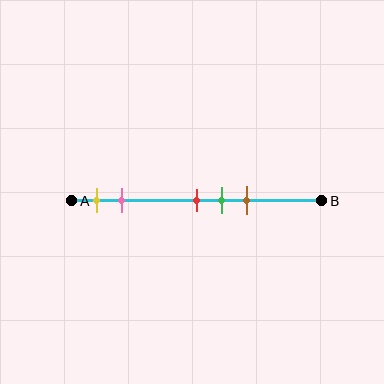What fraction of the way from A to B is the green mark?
The green mark is approximately 60% (0.6) of the way from A to B.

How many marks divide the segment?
There are 5 marks dividing the segment.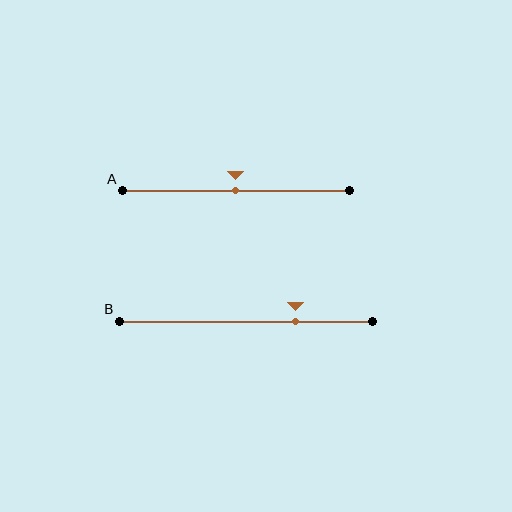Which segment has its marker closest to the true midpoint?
Segment A has its marker closest to the true midpoint.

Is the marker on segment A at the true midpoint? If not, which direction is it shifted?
Yes, the marker on segment A is at the true midpoint.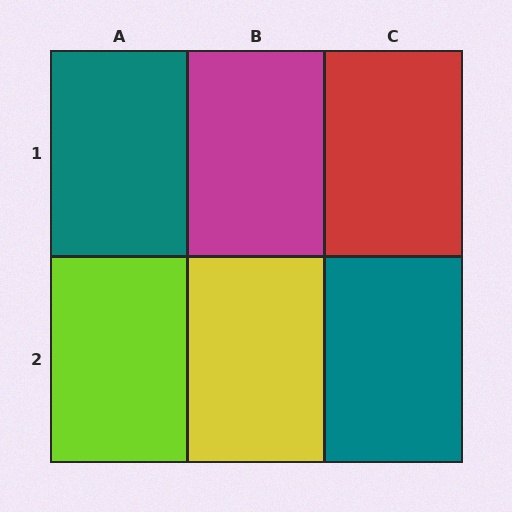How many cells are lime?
1 cell is lime.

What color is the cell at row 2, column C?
Teal.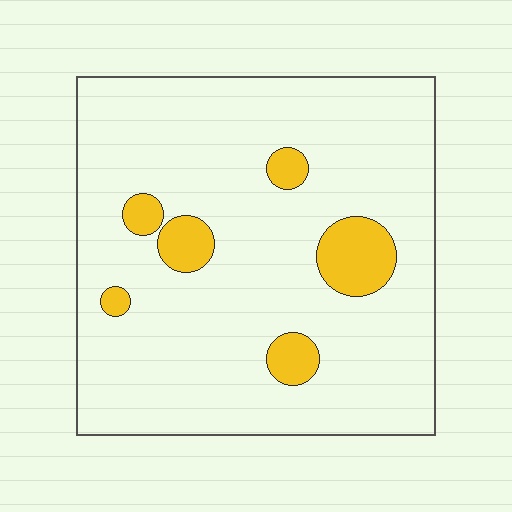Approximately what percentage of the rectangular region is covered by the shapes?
Approximately 10%.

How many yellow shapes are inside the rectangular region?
6.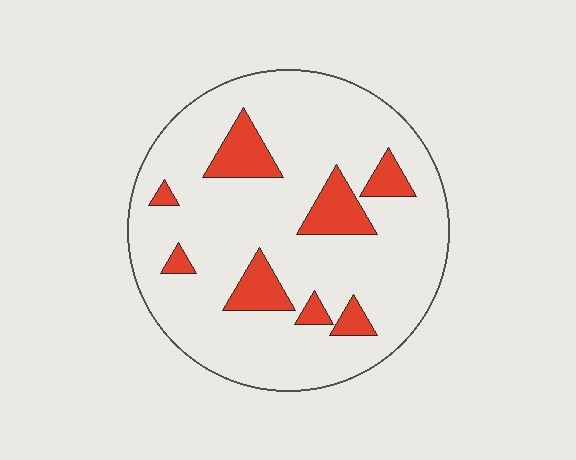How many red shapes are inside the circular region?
8.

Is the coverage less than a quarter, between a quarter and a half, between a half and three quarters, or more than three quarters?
Less than a quarter.